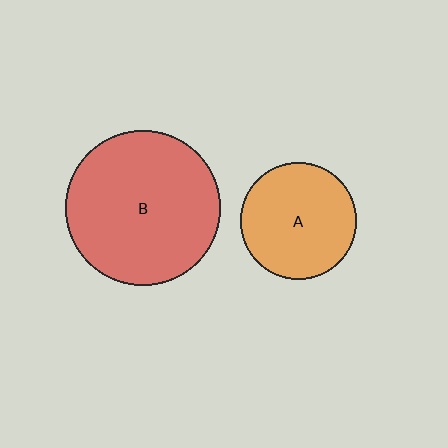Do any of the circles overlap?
No, none of the circles overlap.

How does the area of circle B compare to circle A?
Approximately 1.8 times.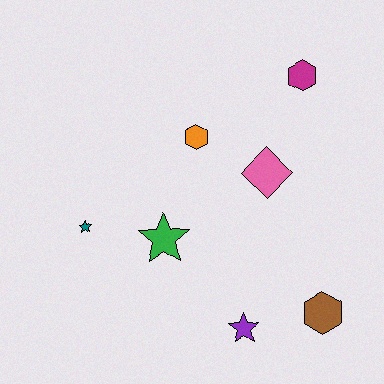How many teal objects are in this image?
There is 1 teal object.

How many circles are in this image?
There are no circles.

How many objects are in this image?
There are 7 objects.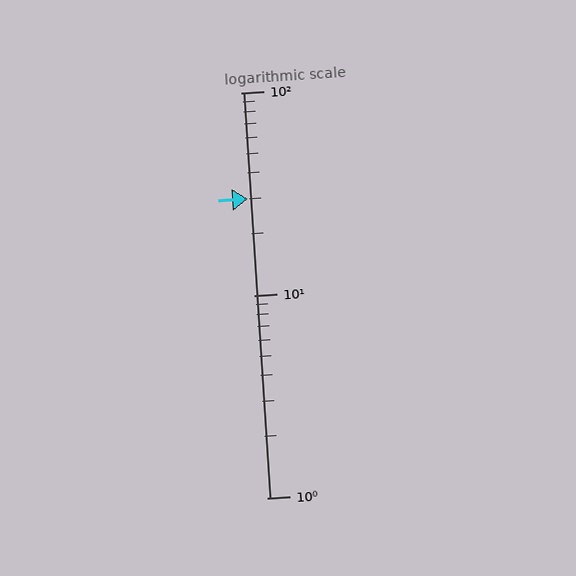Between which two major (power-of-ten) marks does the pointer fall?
The pointer is between 10 and 100.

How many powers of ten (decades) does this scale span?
The scale spans 2 decades, from 1 to 100.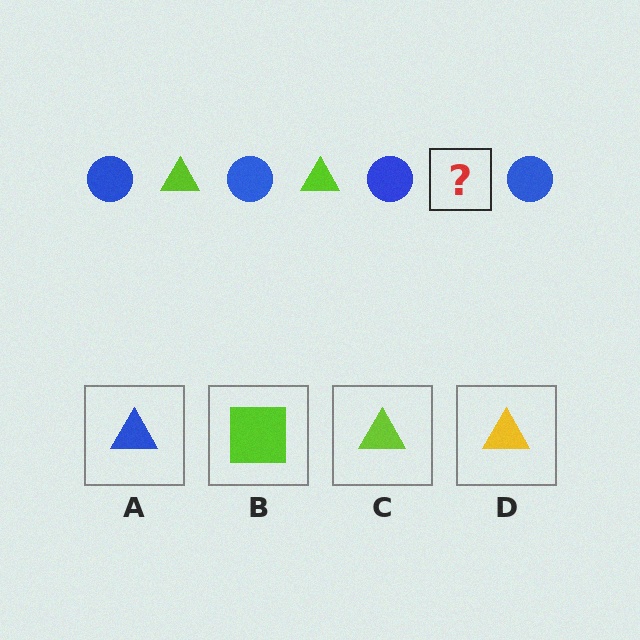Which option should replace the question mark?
Option C.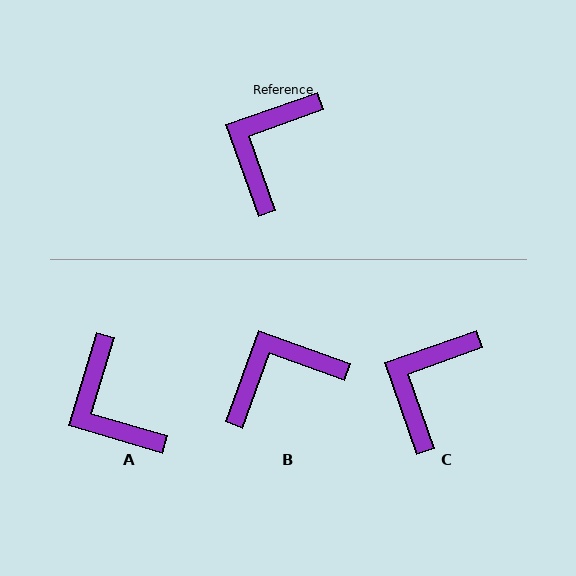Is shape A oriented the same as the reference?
No, it is off by about 54 degrees.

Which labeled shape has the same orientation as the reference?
C.